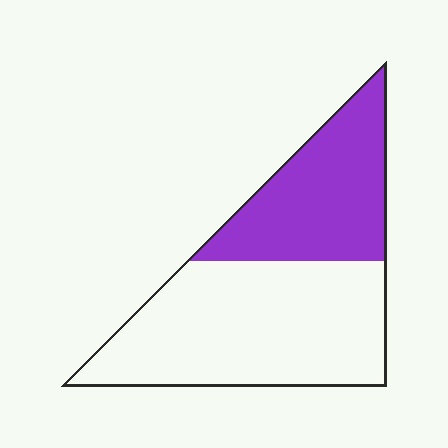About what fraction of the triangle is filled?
About three eighths (3/8).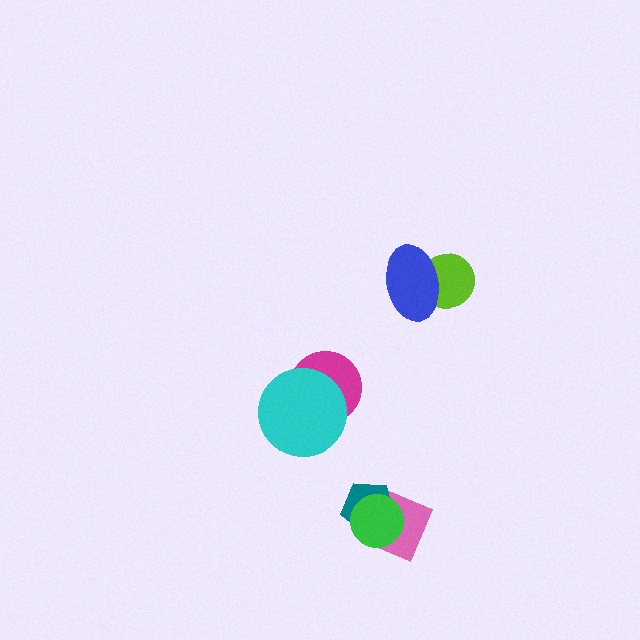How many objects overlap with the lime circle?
1 object overlaps with the lime circle.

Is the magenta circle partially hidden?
Yes, it is partially covered by another shape.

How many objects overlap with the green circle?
2 objects overlap with the green circle.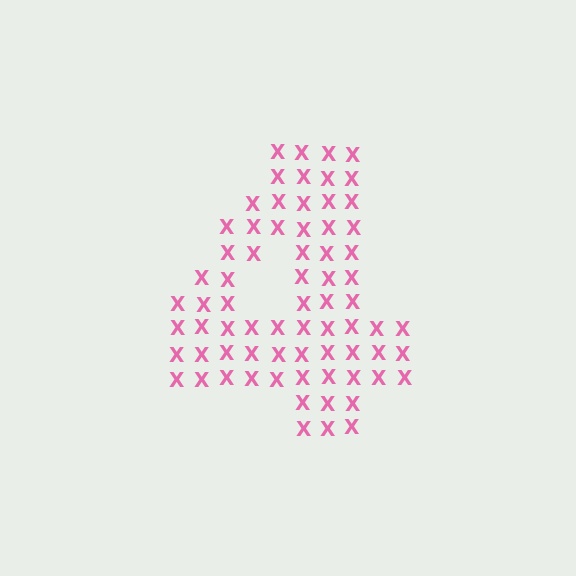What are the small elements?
The small elements are letter X's.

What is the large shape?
The large shape is the digit 4.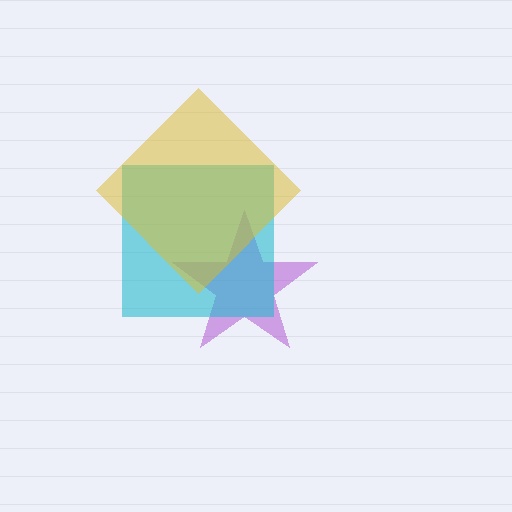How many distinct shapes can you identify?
There are 3 distinct shapes: a purple star, a cyan square, a yellow diamond.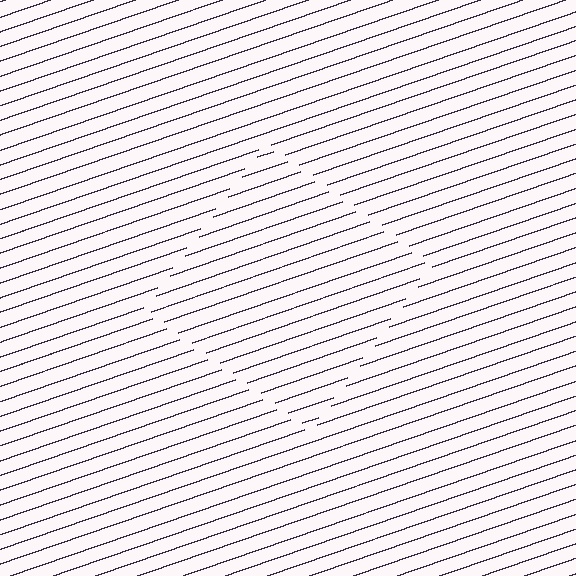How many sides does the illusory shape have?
4 sides — the line-ends trace a square.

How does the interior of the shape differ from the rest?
The interior of the shape contains the same grating, shifted by half a period — the contour is defined by the phase discontinuity where line-ends from the inner and outer gratings abut.